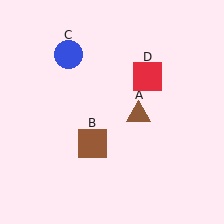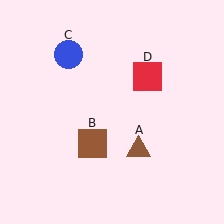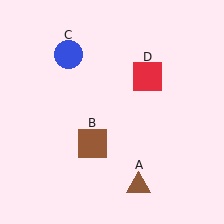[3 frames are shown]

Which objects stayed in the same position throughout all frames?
Brown square (object B) and blue circle (object C) and red square (object D) remained stationary.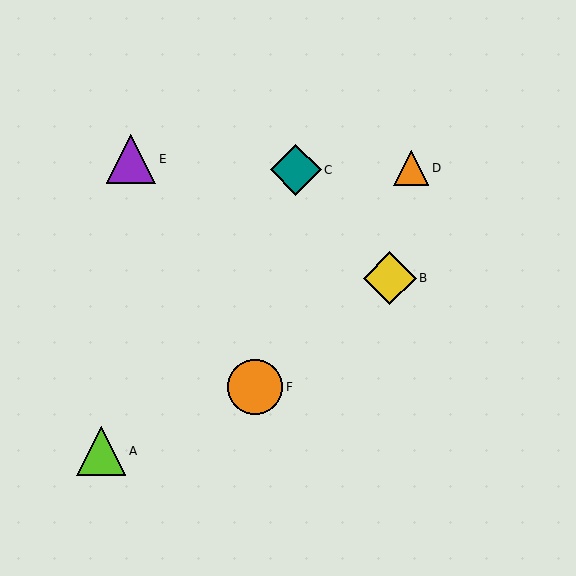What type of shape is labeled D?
Shape D is an orange triangle.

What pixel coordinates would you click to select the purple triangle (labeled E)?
Click at (131, 159) to select the purple triangle E.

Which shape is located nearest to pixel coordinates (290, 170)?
The teal diamond (labeled C) at (296, 170) is nearest to that location.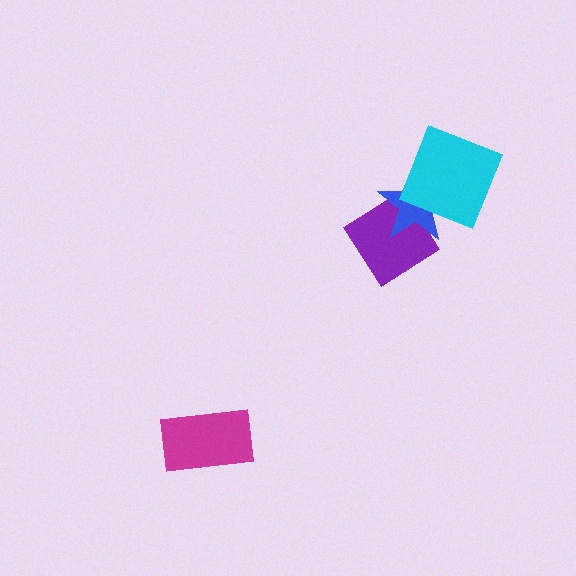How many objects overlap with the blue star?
2 objects overlap with the blue star.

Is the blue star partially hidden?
Yes, it is partially covered by another shape.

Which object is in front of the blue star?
The cyan square is in front of the blue star.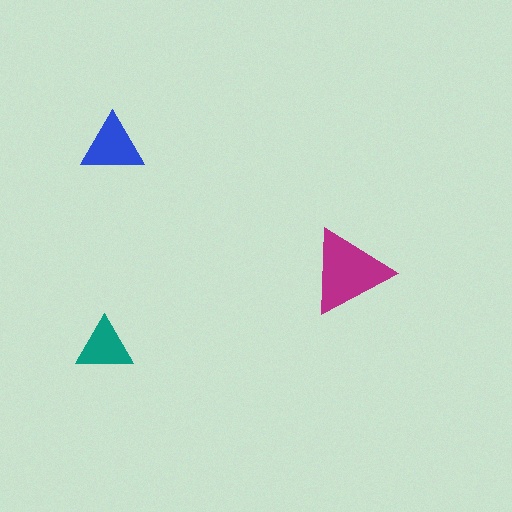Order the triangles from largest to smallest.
the magenta one, the blue one, the teal one.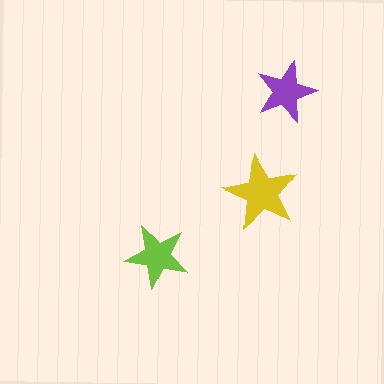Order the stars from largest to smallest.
the yellow one, the lime one, the purple one.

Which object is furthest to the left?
The lime star is leftmost.